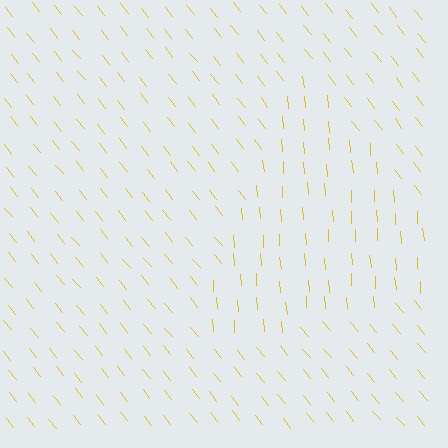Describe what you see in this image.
The image is filled with small yellow line segments. A triangle region in the image has lines oriented differently from the surrounding lines, creating a visible texture boundary.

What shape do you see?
I see a triangle.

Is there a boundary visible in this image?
Yes, there is a texture boundary formed by a change in line orientation.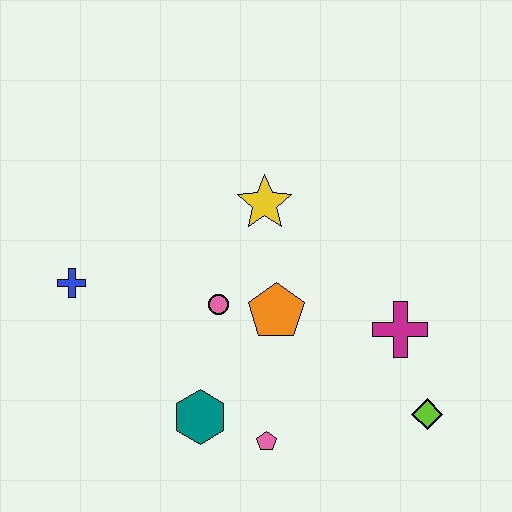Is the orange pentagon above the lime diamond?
Yes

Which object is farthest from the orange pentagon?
The blue cross is farthest from the orange pentagon.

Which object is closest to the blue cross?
The pink circle is closest to the blue cross.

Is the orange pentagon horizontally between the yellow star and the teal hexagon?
No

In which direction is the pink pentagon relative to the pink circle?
The pink pentagon is below the pink circle.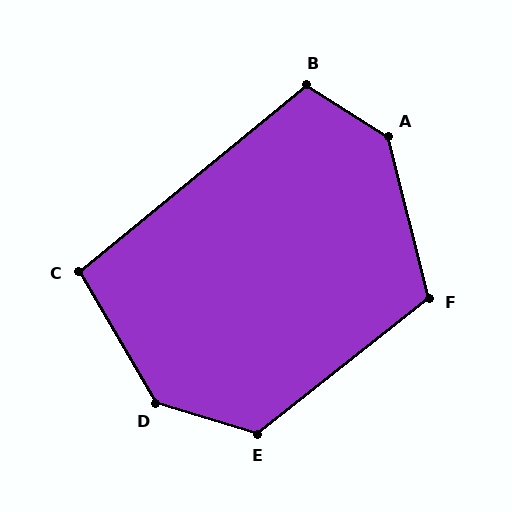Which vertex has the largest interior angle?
D, at approximately 137 degrees.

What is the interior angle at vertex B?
Approximately 108 degrees (obtuse).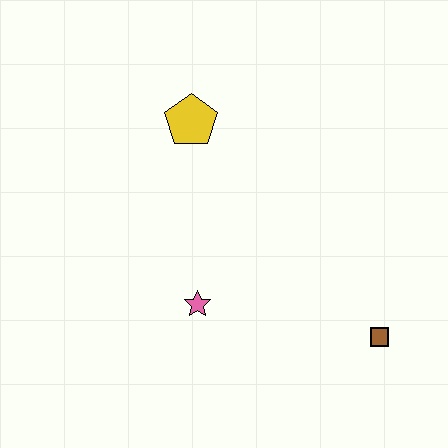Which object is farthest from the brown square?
The yellow pentagon is farthest from the brown square.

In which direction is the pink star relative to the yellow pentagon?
The pink star is below the yellow pentagon.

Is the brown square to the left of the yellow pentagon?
No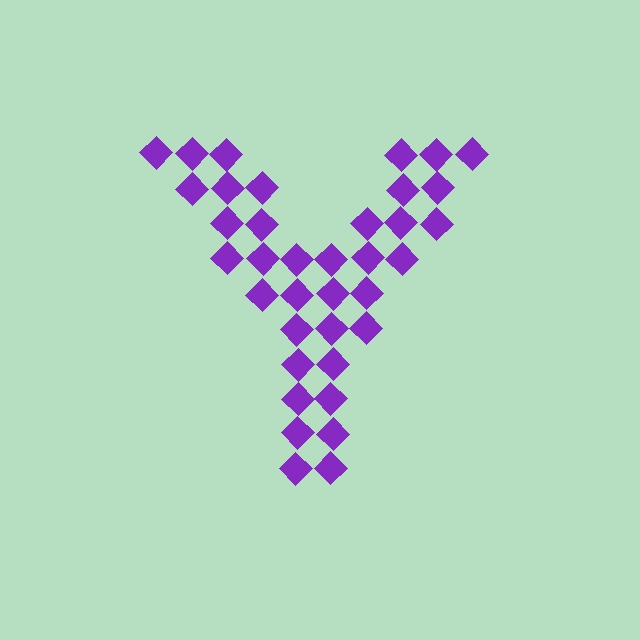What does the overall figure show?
The overall figure shows the letter Y.